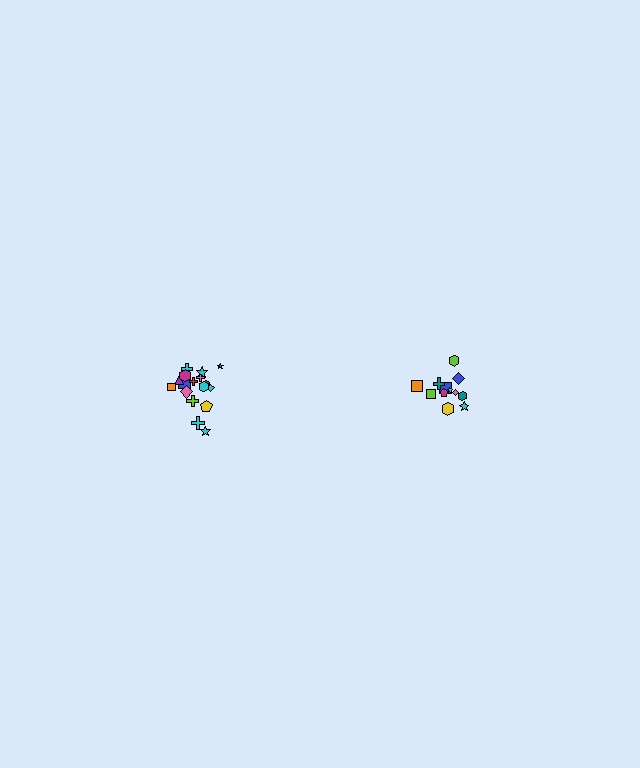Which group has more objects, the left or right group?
The left group.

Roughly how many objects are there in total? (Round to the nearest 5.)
Roughly 30 objects in total.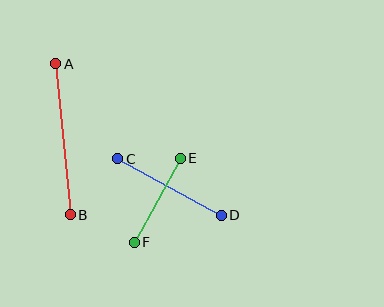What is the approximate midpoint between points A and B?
The midpoint is at approximately (63, 139) pixels.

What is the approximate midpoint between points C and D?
The midpoint is at approximately (169, 187) pixels.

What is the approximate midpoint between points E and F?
The midpoint is at approximately (157, 200) pixels.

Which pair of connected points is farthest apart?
Points A and B are farthest apart.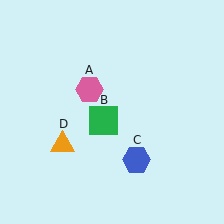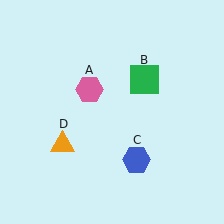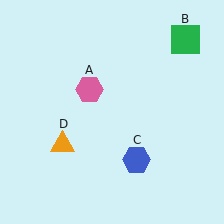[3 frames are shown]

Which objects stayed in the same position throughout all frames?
Pink hexagon (object A) and blue hexagon (object C) and orange triangle (object D) remained stationary.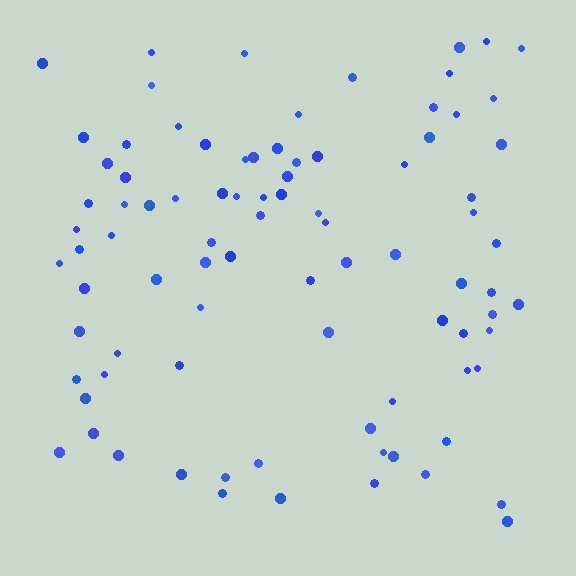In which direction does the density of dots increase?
From bottom to top, with the top side densest.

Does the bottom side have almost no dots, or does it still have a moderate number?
Still a moderate number, just noticeably fewer than the top.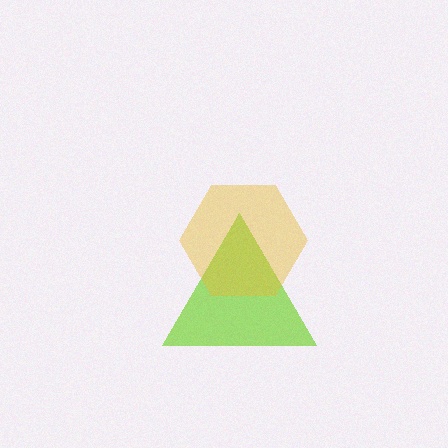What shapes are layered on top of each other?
The layered shapes are: a lime triangle, a yellow hexagon.